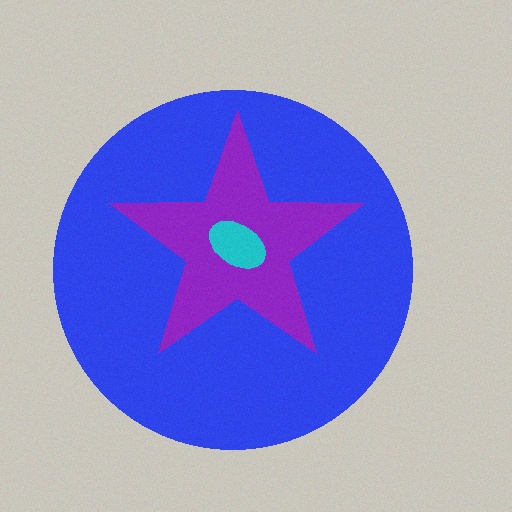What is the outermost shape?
The blue circle.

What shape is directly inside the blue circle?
The purple star.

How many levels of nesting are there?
3.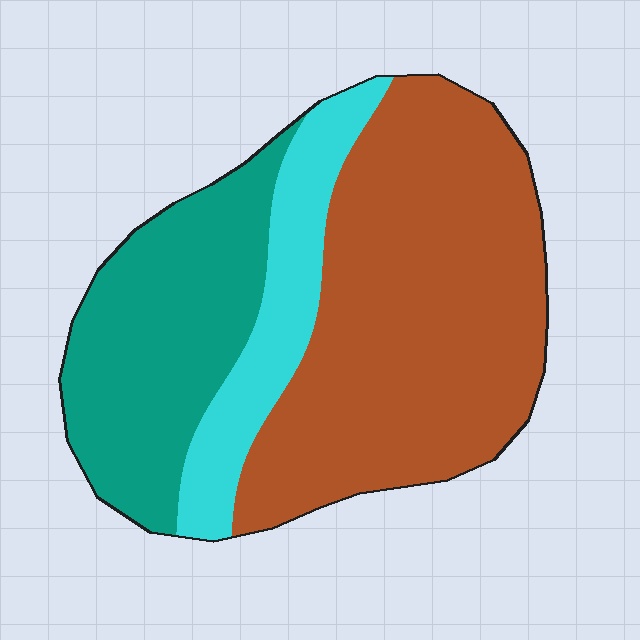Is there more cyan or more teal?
Teal.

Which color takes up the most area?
Brown, at roughly 55%.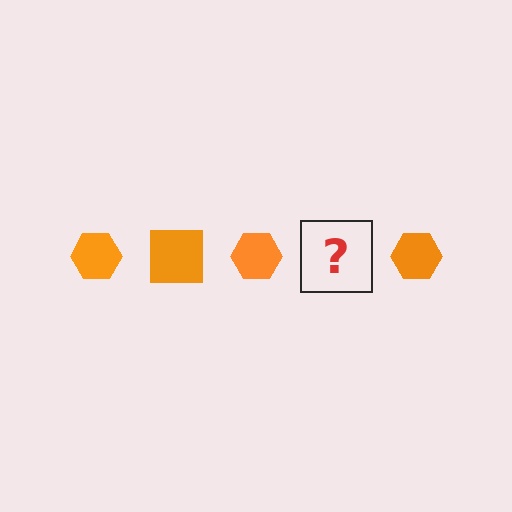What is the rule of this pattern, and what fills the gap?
The rule is that the pattern cycles through hexagon, square shapes in orange. The gap should be filled with an orange square.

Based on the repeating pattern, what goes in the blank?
The blank should be an orange square.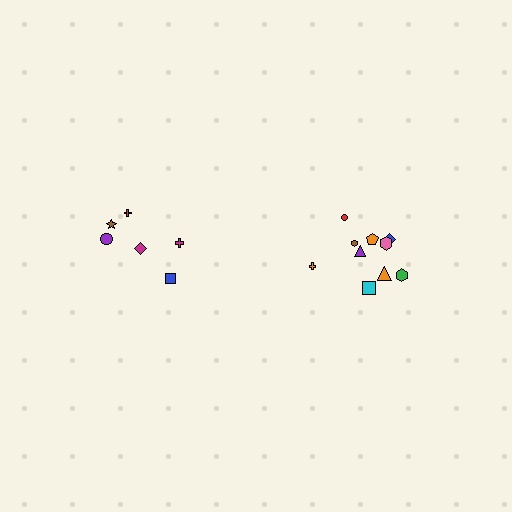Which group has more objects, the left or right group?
The right group.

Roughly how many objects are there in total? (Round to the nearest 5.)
Roughly 15 objects in total.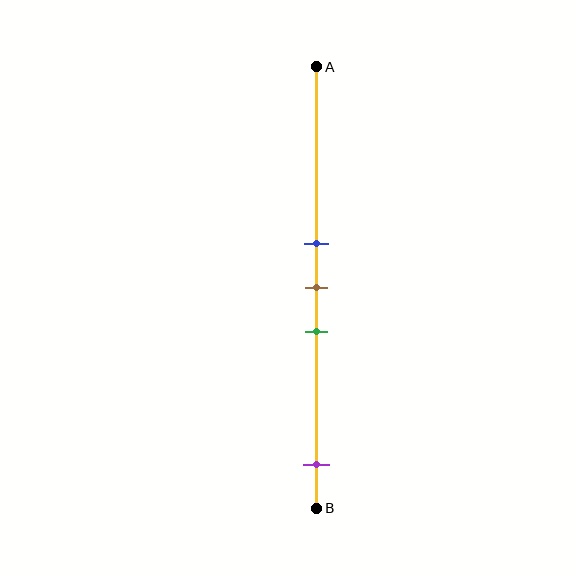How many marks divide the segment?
There are 4 marks dividing the segment.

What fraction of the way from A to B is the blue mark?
The blue mark is approximately 40% (0.4) of the way from A to B.